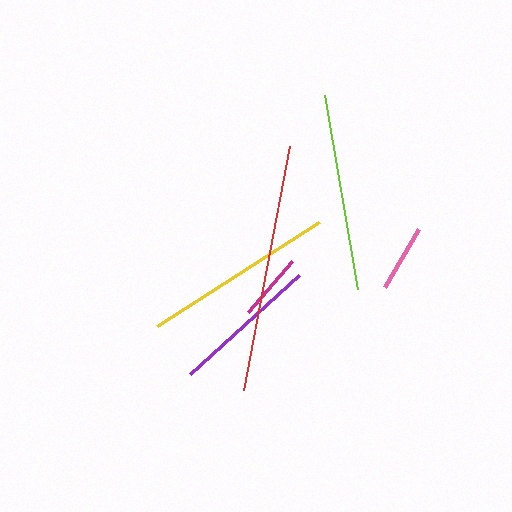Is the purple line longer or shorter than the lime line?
The lime line is longer than the purple line.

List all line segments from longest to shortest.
From longest to shortest: red, lime, yellow, purple, pink, magenta.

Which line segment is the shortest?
The magenta line is the shortest at approximately 67 pixels.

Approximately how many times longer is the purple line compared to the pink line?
The purple line is approximately 2.2 times the length of the pink line.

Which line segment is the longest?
The red line is the longest at approximately 248 pixels.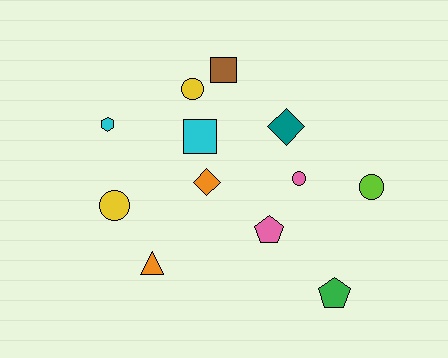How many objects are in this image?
There are 12 objects.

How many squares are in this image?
There are 2 squares.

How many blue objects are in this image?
There are no blue objects.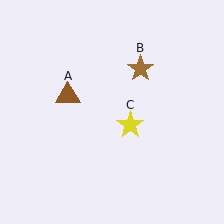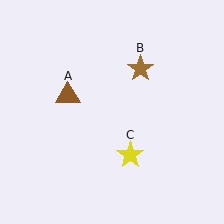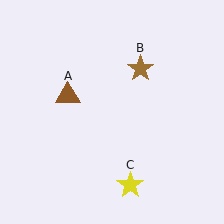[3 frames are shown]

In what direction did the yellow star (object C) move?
The yellow star (object C) moved down.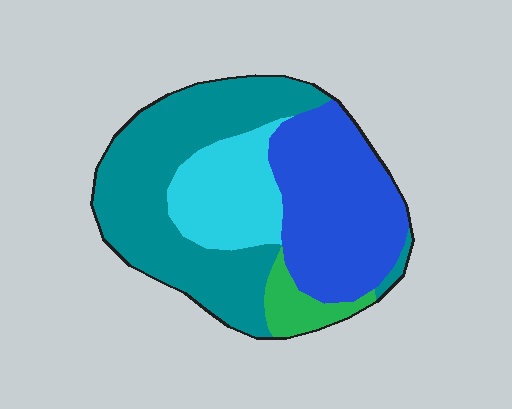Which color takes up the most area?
Teal, at roughly 45%.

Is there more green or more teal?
Teal.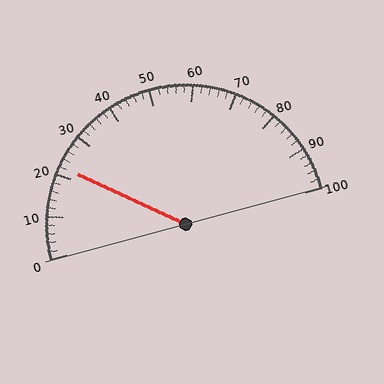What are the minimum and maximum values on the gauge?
The gauge ranges from 0 to 100.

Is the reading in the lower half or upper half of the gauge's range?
The reading is in the lower half of the range (0 to 100).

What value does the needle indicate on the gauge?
The needle indicates approximately 22.